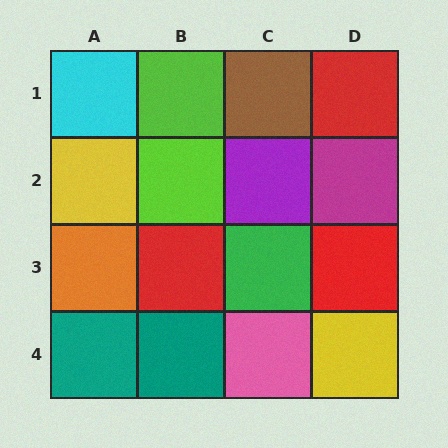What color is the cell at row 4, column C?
Pink.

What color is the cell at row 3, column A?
Orange.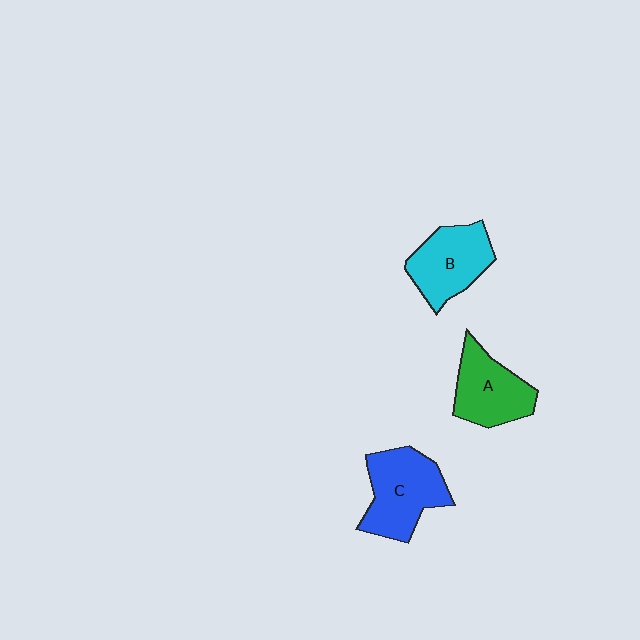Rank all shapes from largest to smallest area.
From largest to smallest: C (blue), B (cyan), A (green).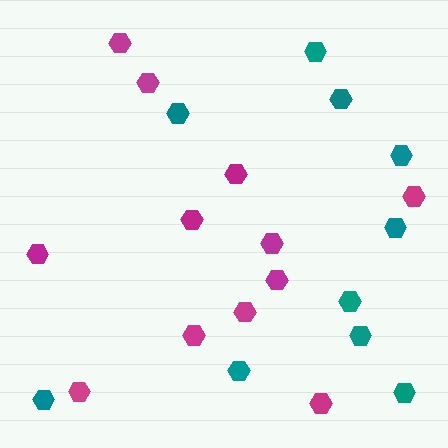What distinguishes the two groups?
There are 2 groups: one group of magenta hexagons (12) and one group of teal hexagons (10).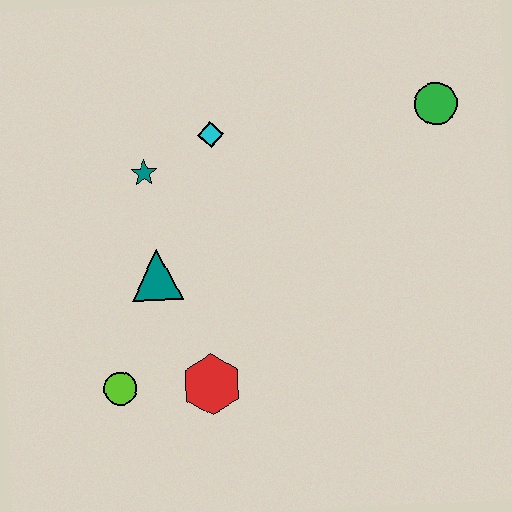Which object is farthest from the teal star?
The green circle is farthest from the teal star.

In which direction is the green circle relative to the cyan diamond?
The green circle is to the right of the cyan diamond.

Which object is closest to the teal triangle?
The teal star is closest to the teal triangle.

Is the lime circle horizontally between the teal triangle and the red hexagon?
No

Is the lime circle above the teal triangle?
No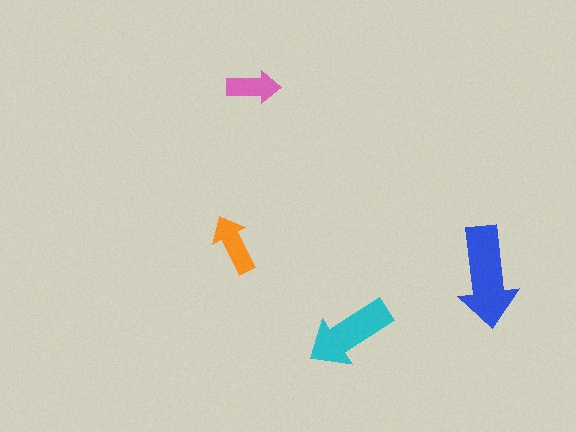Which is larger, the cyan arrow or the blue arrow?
The blue one.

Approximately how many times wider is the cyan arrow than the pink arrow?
About 1.5 times wider.